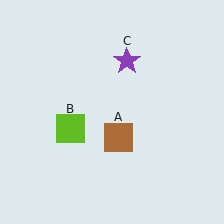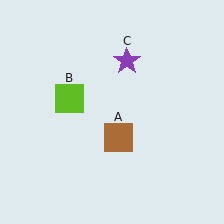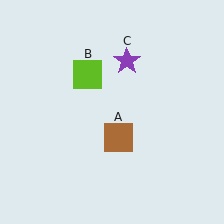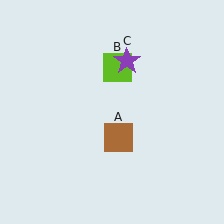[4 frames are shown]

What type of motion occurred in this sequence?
The lime square (object B) rotated clockwise around the center of the scene.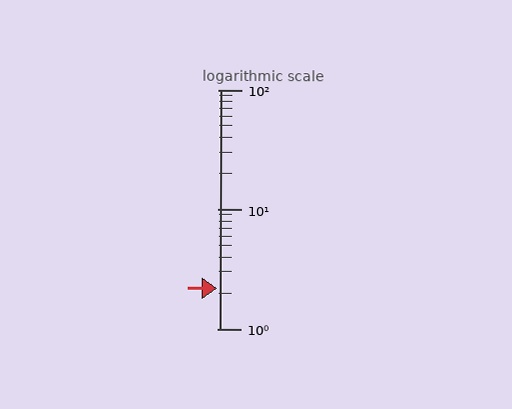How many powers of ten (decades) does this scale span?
The scale spans 2 decades, from 1 to 100.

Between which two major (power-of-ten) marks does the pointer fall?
The pointer is between 1 and 10.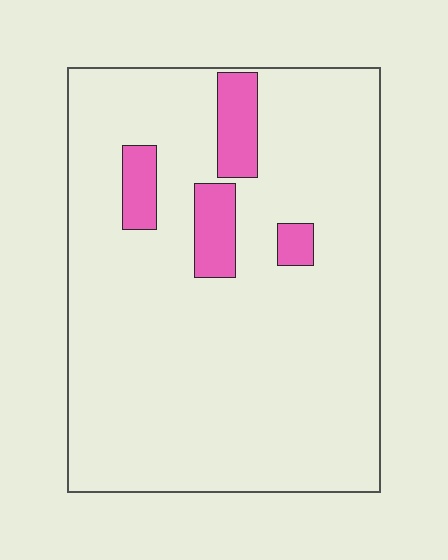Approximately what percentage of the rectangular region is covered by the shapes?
Approximately 10%.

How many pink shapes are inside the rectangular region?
4.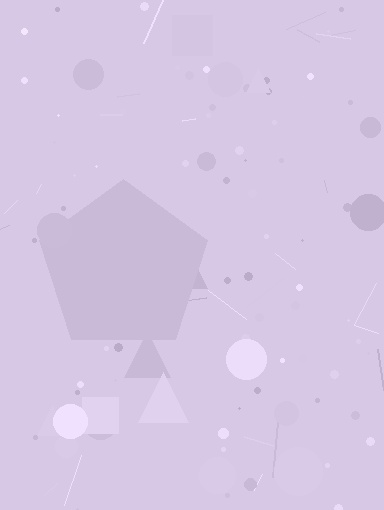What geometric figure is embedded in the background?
A pentagon is embedded in the background.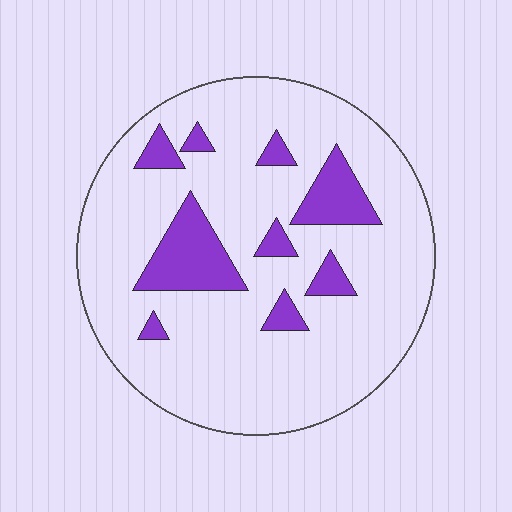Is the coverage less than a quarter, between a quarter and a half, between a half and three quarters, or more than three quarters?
Less than a quarter.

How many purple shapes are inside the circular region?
9.